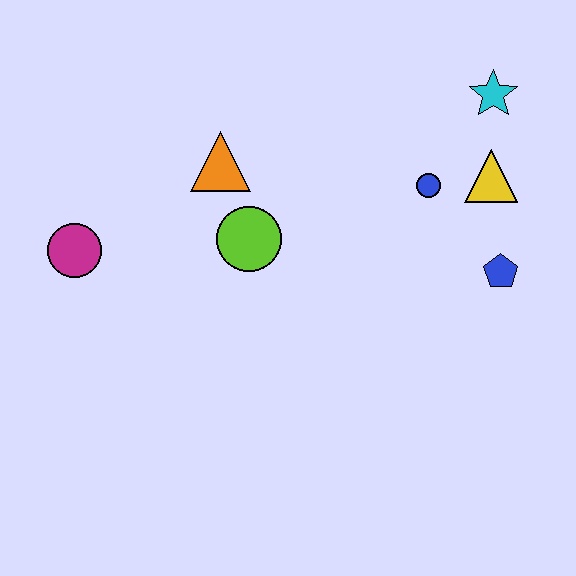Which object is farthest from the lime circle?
The cyan star is farthest from the lime circle.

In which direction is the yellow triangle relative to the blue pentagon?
The yellow triangle is above the blue pentagon.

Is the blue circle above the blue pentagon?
Yes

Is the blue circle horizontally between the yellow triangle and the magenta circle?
Yes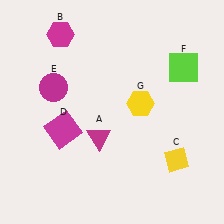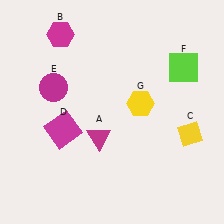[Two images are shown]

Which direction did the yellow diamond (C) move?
The yellow diamond (C) moved up.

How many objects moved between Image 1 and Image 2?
1 object moved between the two images.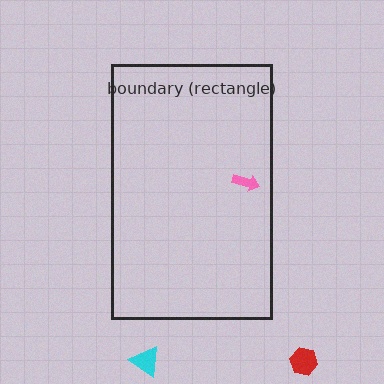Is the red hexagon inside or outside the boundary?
Outside.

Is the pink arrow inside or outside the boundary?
Inside.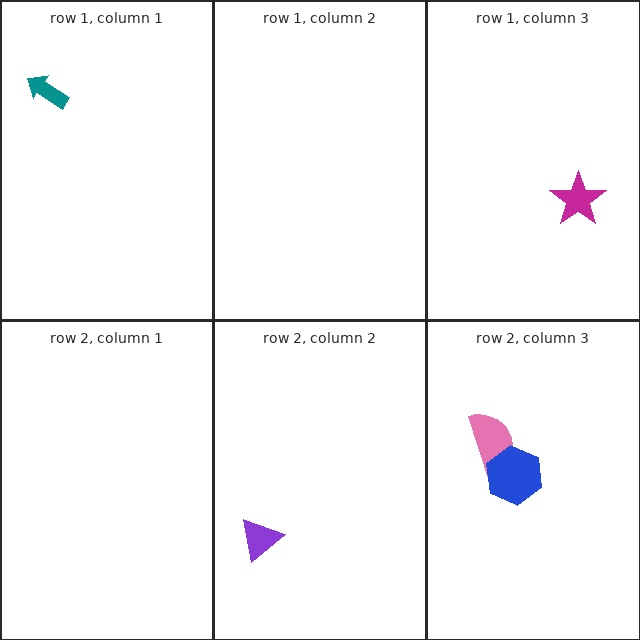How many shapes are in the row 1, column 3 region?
1.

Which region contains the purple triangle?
The row 2, column 2 region.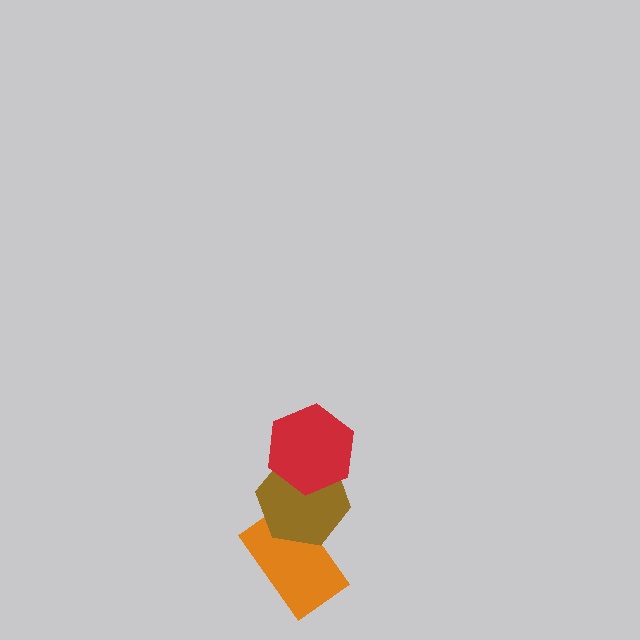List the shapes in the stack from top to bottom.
From top to bottom: the red hexagon, the brown hexagon, the orange rectangle.